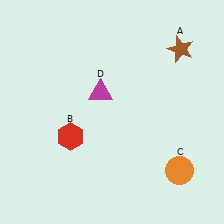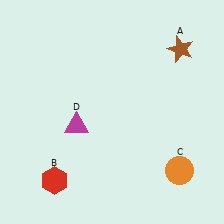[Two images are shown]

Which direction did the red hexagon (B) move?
The red hexagon (B) moved down.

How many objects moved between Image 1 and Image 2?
2 objects moved between the two images.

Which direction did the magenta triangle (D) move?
The magenta triangle (D) moved down.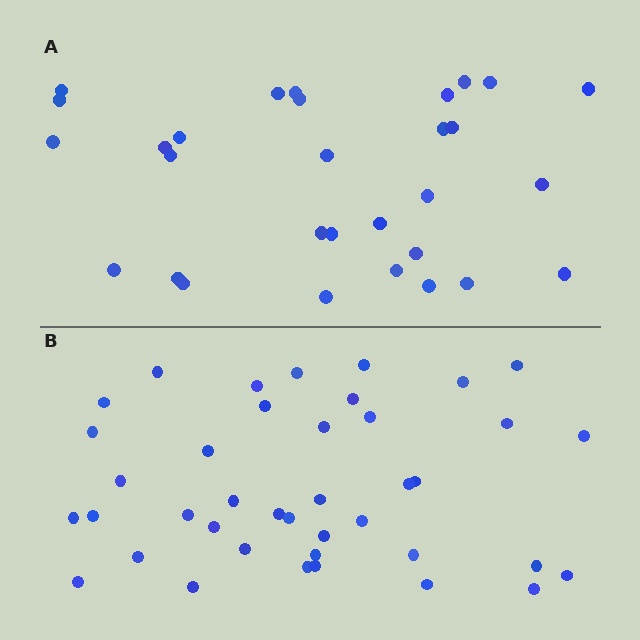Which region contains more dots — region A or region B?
Region B (the bottom region) has more dots.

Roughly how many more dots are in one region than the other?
Region B has roughly 10 or so more dots than region A.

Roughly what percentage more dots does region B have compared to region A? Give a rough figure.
About 35% more.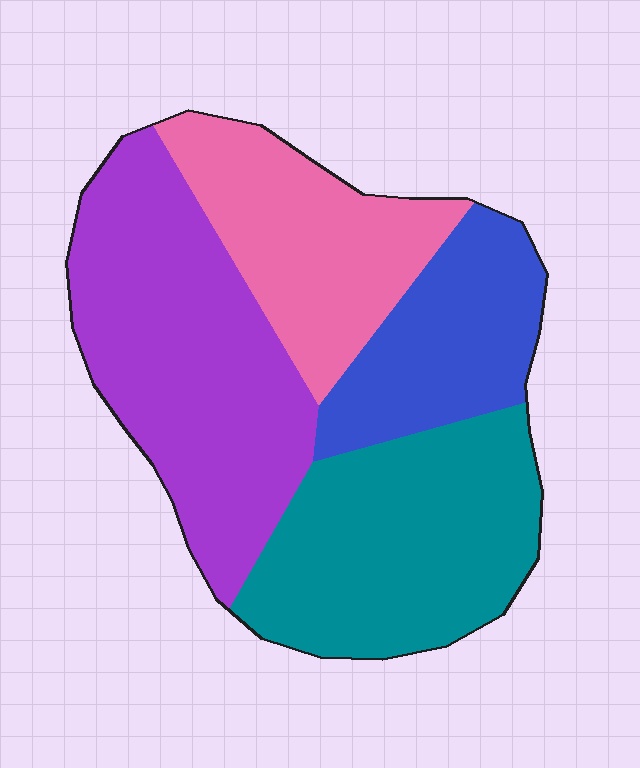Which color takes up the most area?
Purple, at roughly 35%.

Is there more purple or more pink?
Purple.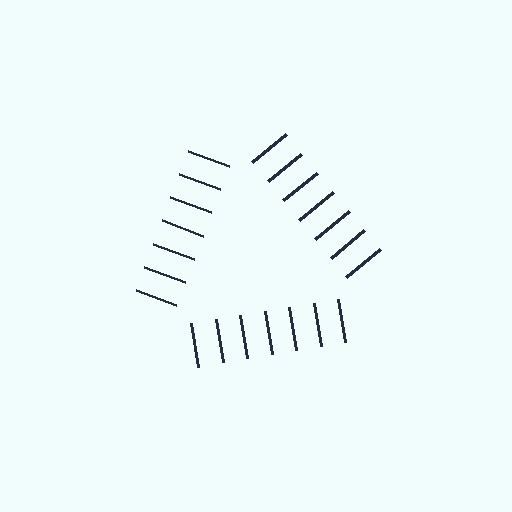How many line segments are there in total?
21 — 7 along each of the 3 edges.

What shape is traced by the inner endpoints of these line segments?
An illusory triangle — the line segments terminate on its edges but no continuous stroke is drawn.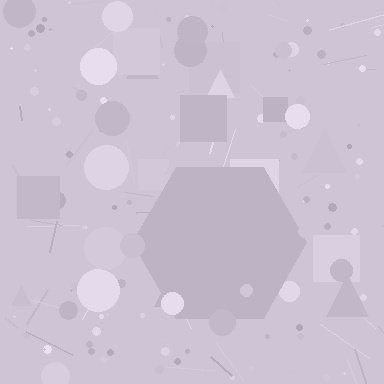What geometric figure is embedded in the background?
A hexagon is embedded in the background.